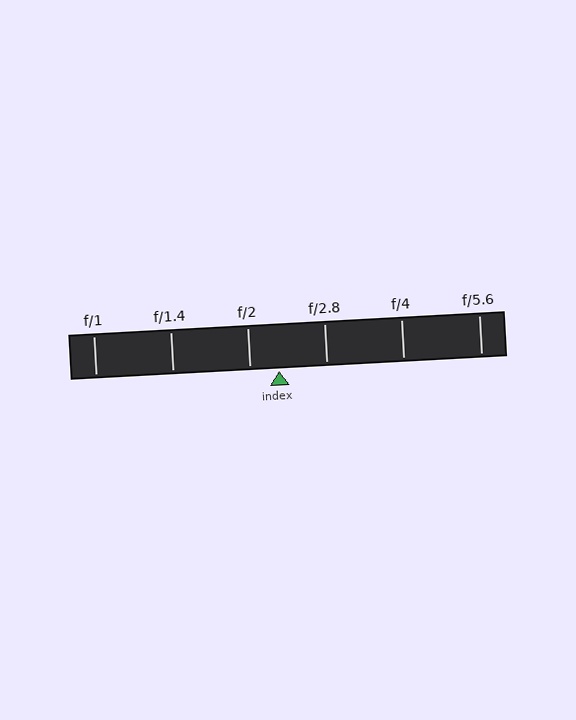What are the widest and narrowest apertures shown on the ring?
The widest aperture shown is f/1 and the narrowest is f/5.6.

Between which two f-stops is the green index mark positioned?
The index mark is between f/2 and f/2.8.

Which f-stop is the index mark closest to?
The index mark is closest to f/2.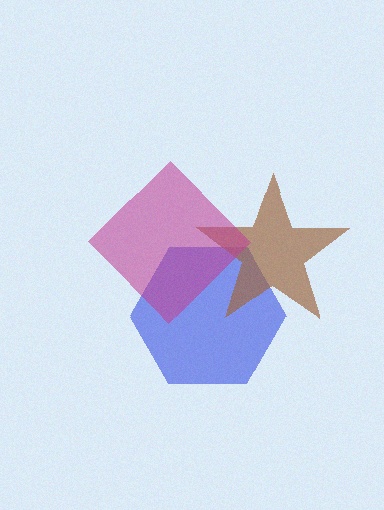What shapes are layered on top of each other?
The layered shapes are: a blue hexagon, a brown star, a magenta diamond.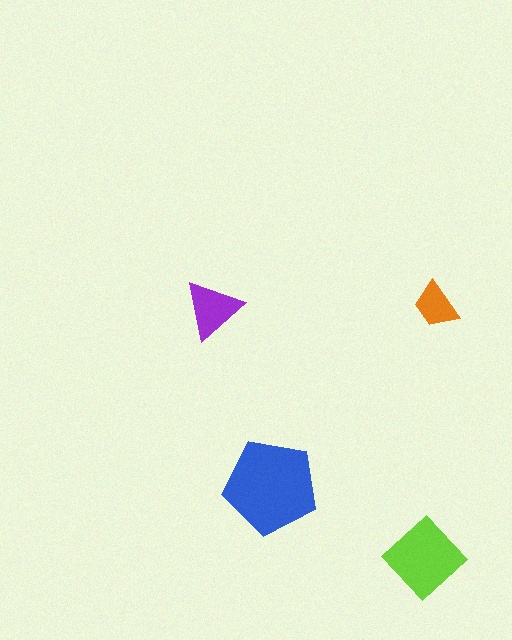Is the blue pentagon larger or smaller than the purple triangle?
Larger.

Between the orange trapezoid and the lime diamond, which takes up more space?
The lime diamond.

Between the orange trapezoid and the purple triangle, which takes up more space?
The purple triangle.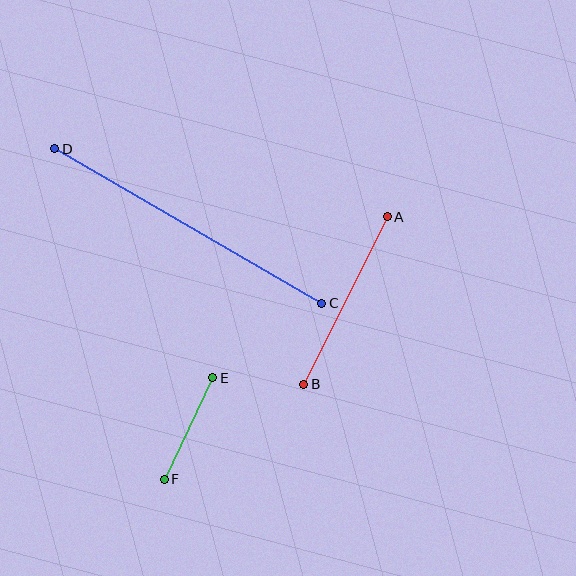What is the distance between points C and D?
The distance is approximately 309 pixels.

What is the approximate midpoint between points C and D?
The midpoint is at approximately (188, 226) pixels.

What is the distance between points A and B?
The distance is approximately 187 pixels.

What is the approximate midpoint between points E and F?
The midpoint is at approximately (189, 429) pixels.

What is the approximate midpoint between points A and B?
The midpoint is at approximately (346, 300) pixels.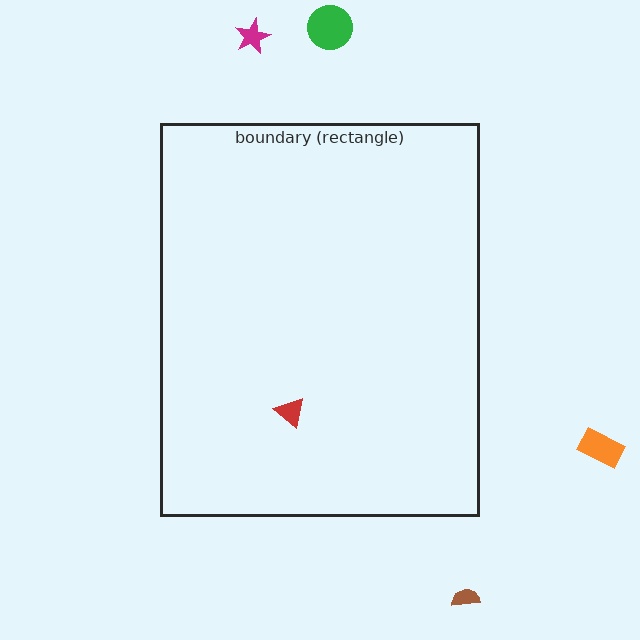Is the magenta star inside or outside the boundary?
Outside.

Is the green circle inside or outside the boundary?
Outside.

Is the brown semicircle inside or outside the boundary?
Outside.